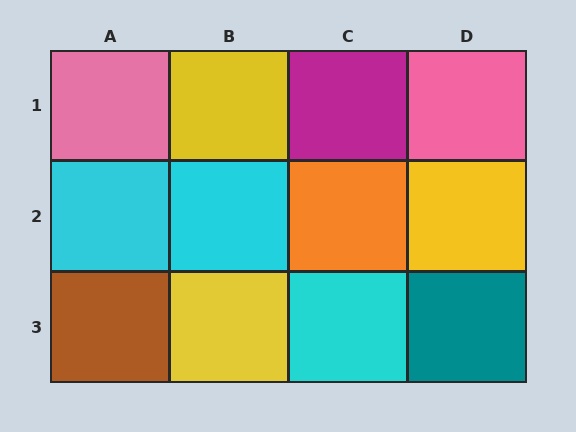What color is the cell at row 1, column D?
Pink.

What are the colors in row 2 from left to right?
Cyan, cyan, orange, yellow.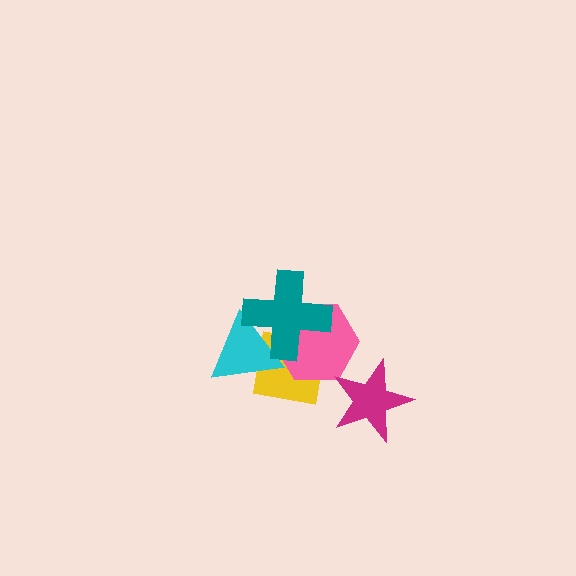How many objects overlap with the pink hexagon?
3 objects overlap with the pink hexagon.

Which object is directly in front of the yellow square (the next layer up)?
The cyan triangle is directly in front of the yellow square.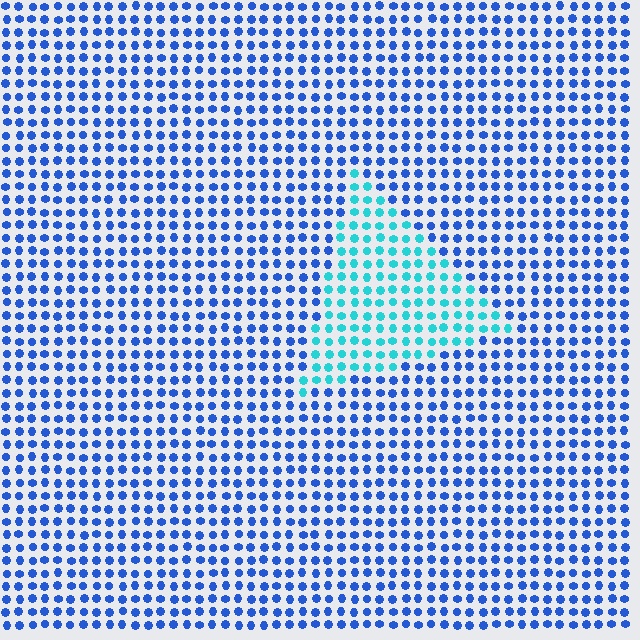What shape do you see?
I see a triangle.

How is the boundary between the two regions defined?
The boundary is defined purely by a slight shift in hue (about 42 degrees). Spacing, size, and orientation are identical on both sides.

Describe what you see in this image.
The image is filled with small blue elements in a uniform arrangement. A triangle-shaped region is visible where the elements are tinted to a slightly different hue, forming a subtle color boundary.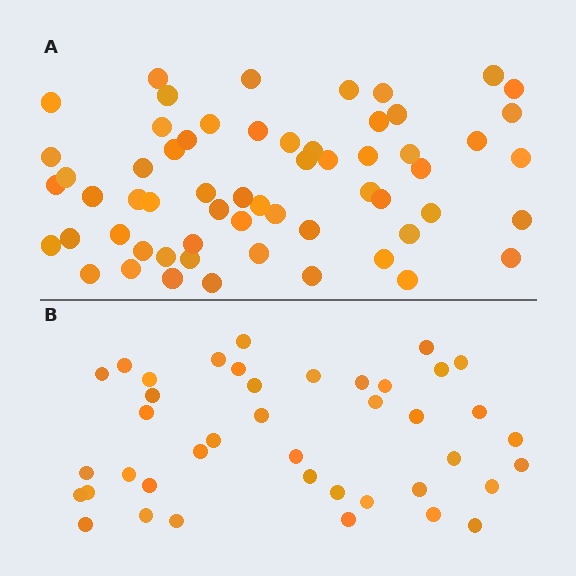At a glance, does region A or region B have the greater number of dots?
Region A (the top region) has more dots.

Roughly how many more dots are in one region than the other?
Region A has approximately 20 more dots than region B.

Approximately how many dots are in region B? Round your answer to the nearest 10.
About 40 dots. (The exact count is 41, which rounds to 40.)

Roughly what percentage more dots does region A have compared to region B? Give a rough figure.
About 45% more.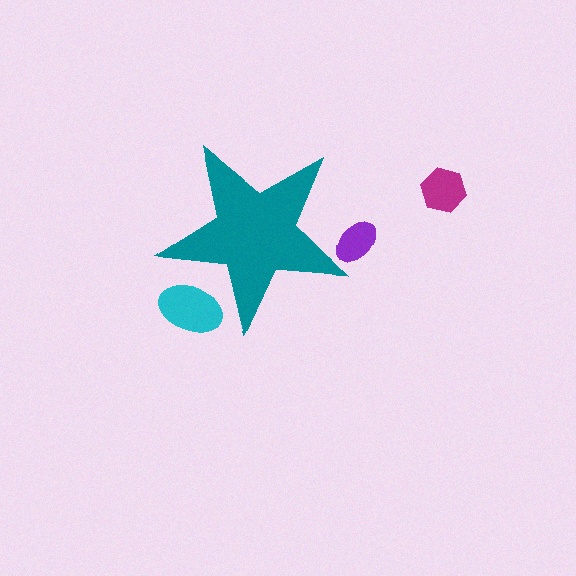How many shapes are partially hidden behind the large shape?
2 shapes are partially hidden.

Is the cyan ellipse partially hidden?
Yes, the cyan ellipse is partially hidden behind the teal star.